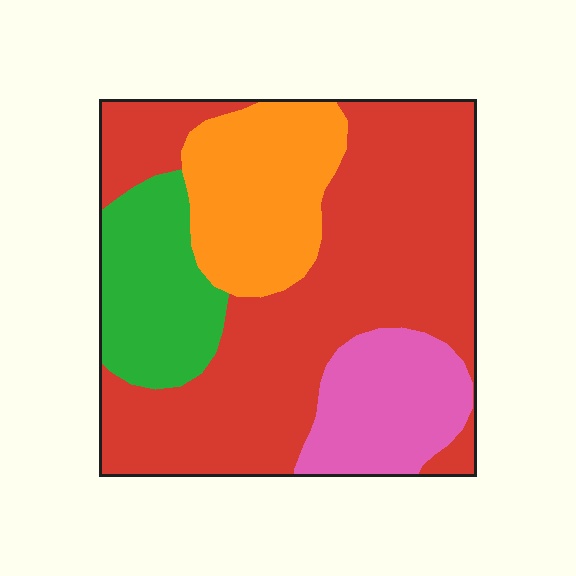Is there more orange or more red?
Red.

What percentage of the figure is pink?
Pink covers around 15% of the figure.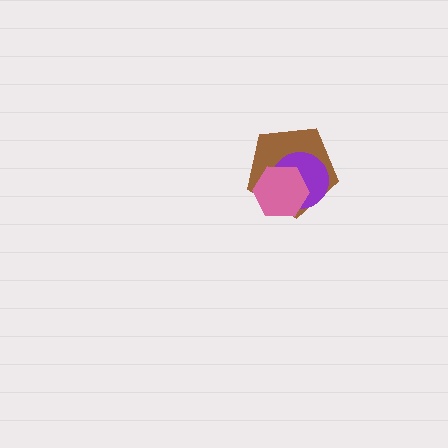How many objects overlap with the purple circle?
2 objects overlap with the purple circle.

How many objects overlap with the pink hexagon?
2 objects overlap with the pink hexagon.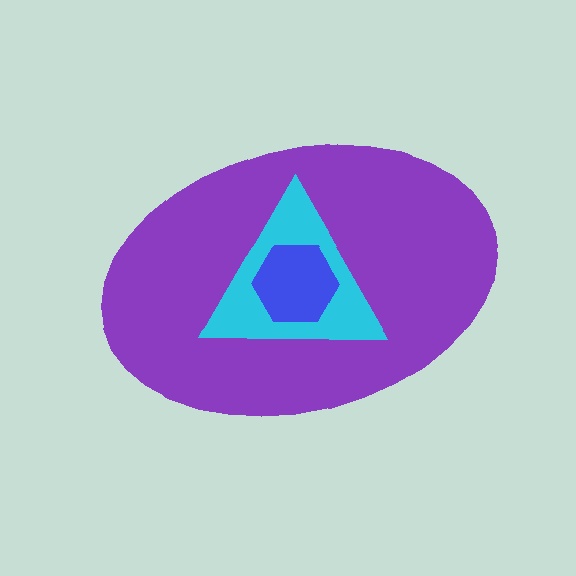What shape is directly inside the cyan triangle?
The blue hexagon.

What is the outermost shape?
The purple ellipse.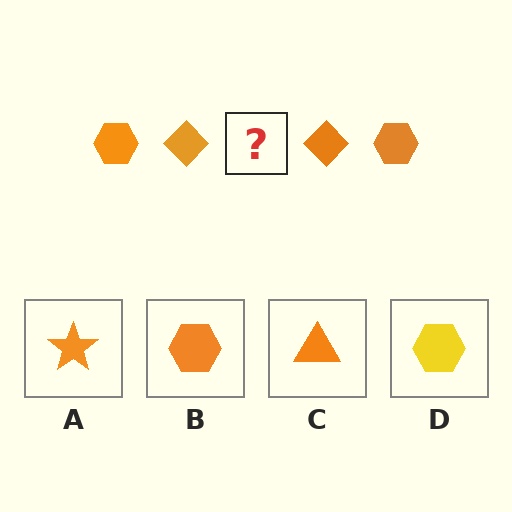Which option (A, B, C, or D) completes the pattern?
B.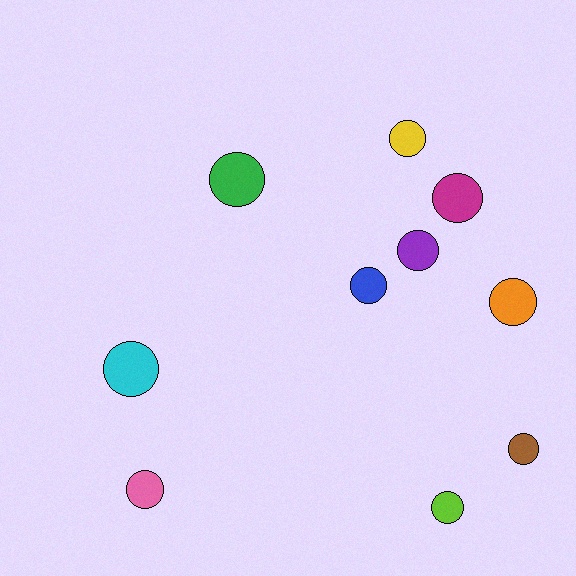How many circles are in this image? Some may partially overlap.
There are 10 circles.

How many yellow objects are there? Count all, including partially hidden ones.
There is 1 yellow object.